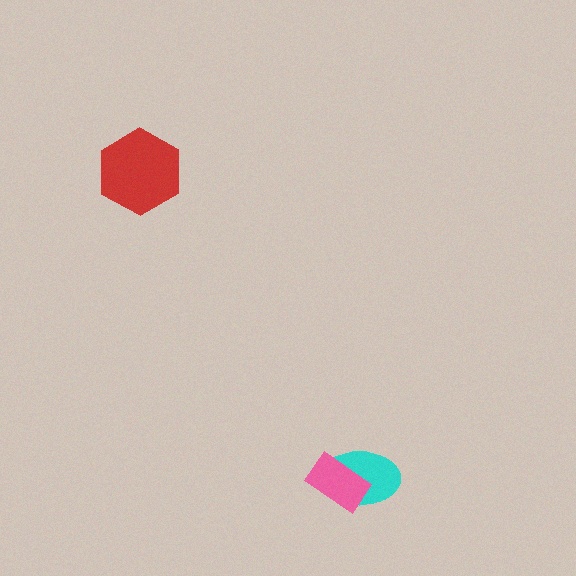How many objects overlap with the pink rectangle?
1 object overlaps with the pink rectangle.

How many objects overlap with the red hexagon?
0 objects overlap with the red hexagon.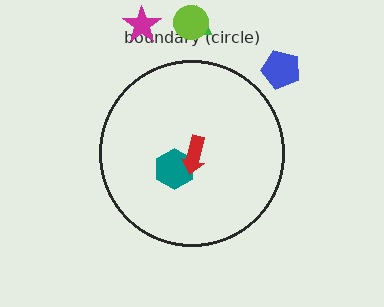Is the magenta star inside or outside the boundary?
Outside.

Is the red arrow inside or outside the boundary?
Inside.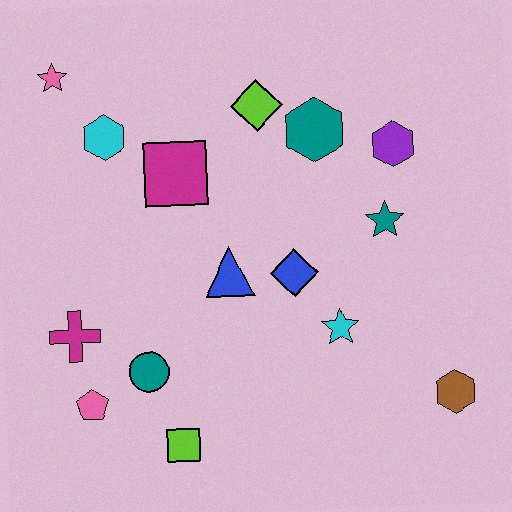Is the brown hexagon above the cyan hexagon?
No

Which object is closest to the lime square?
The teal circle is closest to the lime square.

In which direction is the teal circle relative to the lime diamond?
The teal circle is below the lime diamond.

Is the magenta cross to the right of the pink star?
Yes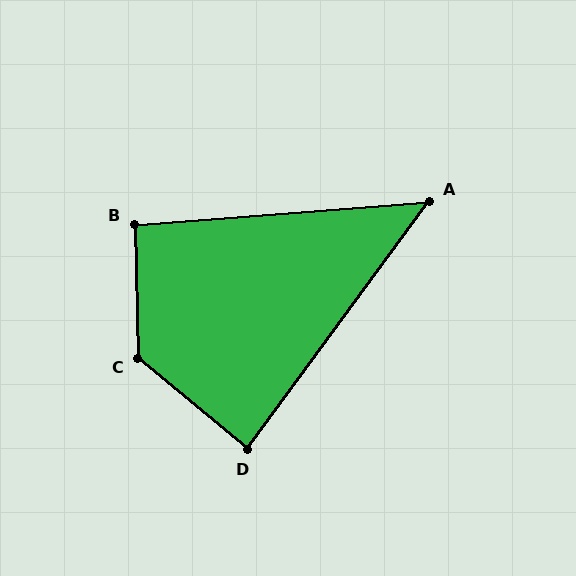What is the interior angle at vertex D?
Approximately 87 degrees (approximately right).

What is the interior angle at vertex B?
Approximately 93 degrees (approximately right).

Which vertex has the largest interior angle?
C, at approximately 131 degrees.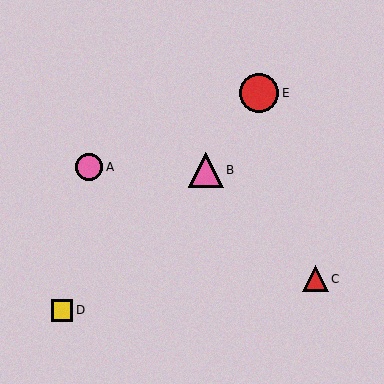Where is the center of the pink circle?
The center of the pink circle is at (89, 167).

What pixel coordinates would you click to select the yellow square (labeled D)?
Click at (62, 310) to select the yellow square D.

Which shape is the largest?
The red circle (labeled E) is the largest.